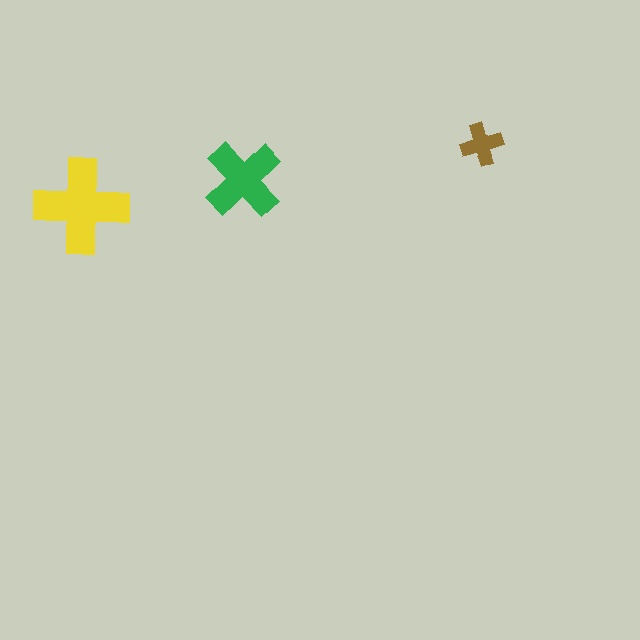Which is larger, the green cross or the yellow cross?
The yellow one.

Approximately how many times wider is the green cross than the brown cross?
About 2 times wider.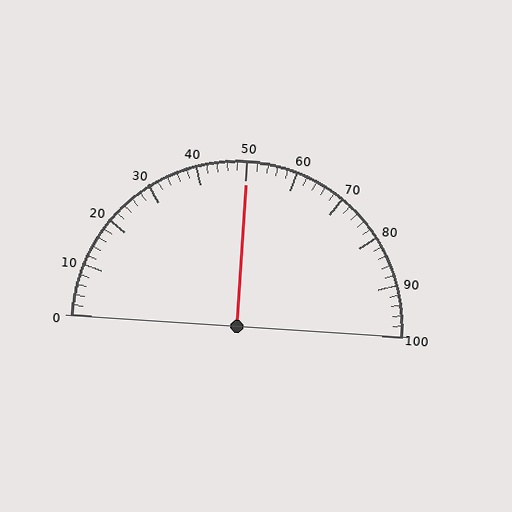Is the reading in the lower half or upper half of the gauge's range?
The reading is in the upper half of the range (0 to 100).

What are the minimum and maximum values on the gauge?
The gauge ranges from 0 to 100.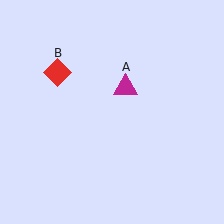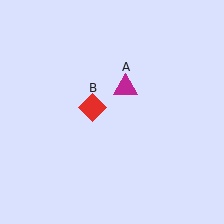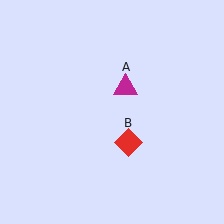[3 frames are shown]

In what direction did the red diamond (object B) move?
The red diamond (object B) moved down and to the right.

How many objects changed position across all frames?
1 object changed position: red diamond (object B).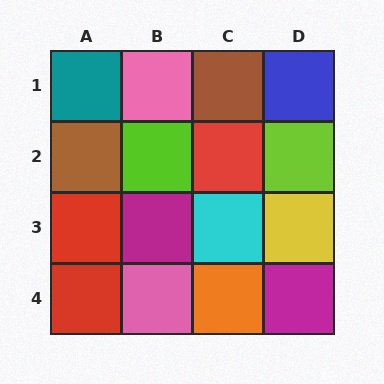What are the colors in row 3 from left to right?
Red, magenta, cyan, yellow.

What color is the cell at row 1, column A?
Teal.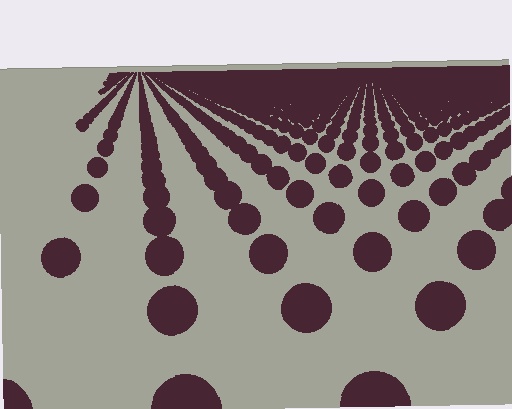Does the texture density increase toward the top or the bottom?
Density increases toward the top.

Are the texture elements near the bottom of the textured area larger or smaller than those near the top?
Larger. Near the bottom, elements are closer to the viewer and appear at a bigger on-screen size.